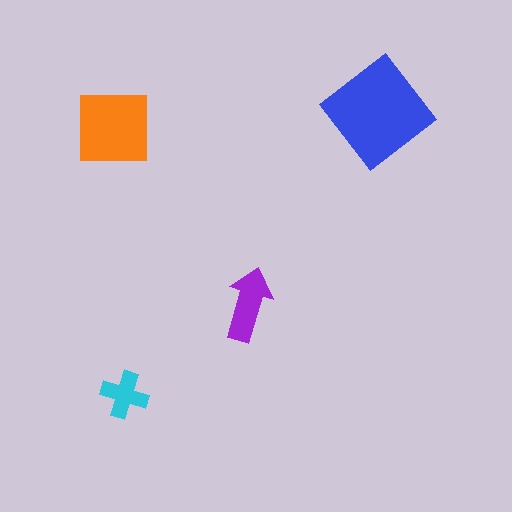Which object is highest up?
The blue diamond is topmost.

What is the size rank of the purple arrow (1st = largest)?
3rd.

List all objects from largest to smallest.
The blue diamond, the orange square, the purple arrow, the cyan cross.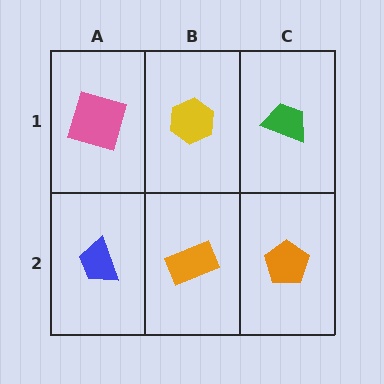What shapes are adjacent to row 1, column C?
An orange pentagon (row 2, column C), a yellow hexagon (row 1, column B).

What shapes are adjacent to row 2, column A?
A pink square (row 1, column A), an orange rectangle (row 2, column B).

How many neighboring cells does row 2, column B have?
3.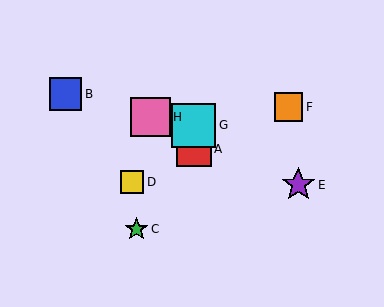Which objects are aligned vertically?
Objects A, G are aligned vertically.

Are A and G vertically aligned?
Yes, both are at x≈194.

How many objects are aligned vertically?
2 objects (A, G) are aligned vertically.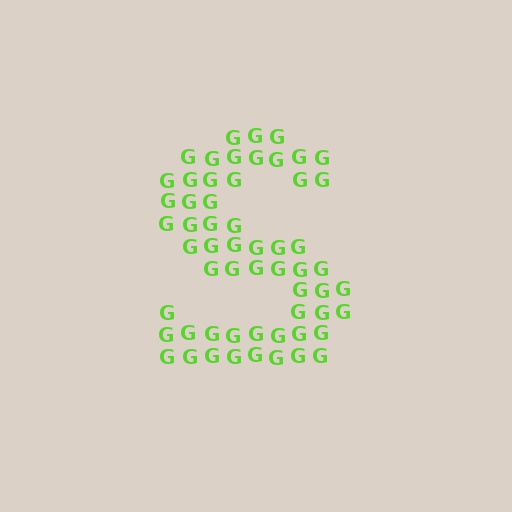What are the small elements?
The small elements are letter G's.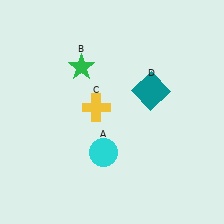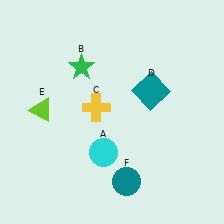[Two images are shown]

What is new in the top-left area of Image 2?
A lime triangle (E) was added in the top-left area of Image 2.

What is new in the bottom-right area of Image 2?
A teal circle (F) was added in the bottom-right area of Image 2.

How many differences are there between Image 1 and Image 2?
There are 2 differences between the two images.